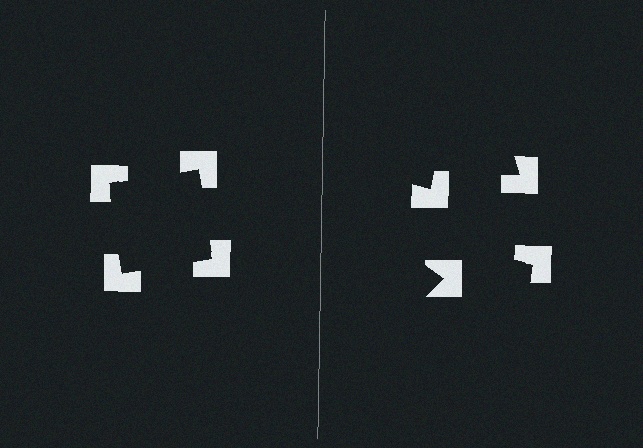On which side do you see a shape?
An illusory square appears on the left side. On the right side the wedge cuts are rotated, so no coherent shape forms.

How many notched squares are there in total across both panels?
8 — 4 on each side.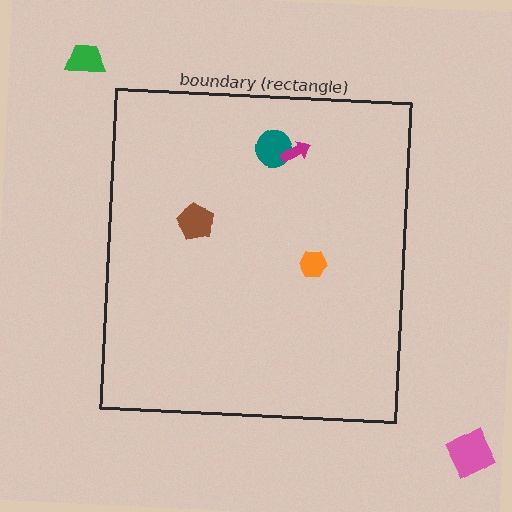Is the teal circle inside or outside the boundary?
Inside.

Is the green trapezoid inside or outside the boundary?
Outside.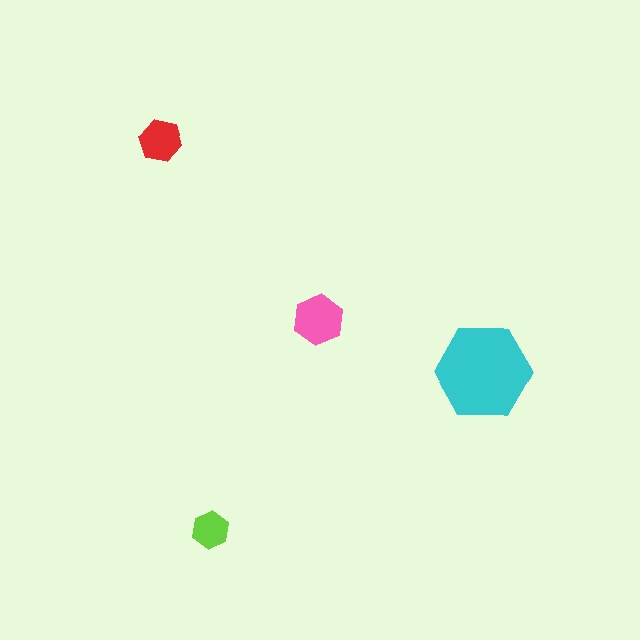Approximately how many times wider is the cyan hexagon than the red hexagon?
About 2 times wider.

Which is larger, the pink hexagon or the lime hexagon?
The pink one.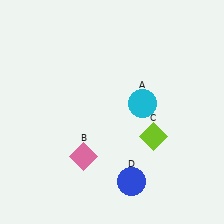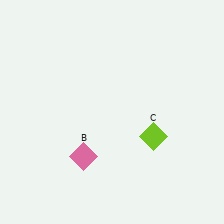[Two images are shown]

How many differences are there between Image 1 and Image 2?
There are 2 differences between the two images.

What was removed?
The cyan circle (A), the blue circle (D) were removed in Image 2.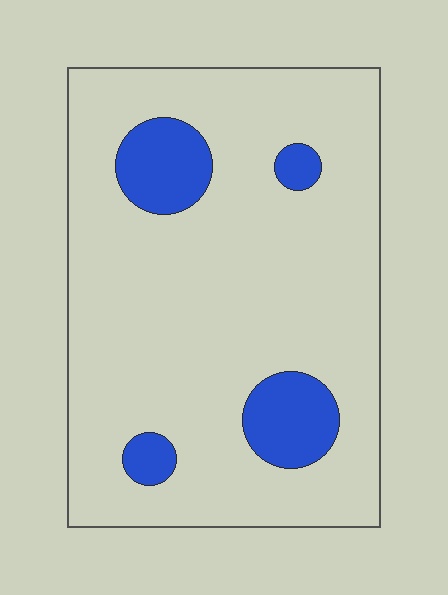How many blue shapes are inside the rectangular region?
4.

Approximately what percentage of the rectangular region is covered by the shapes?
Approximately 15%.